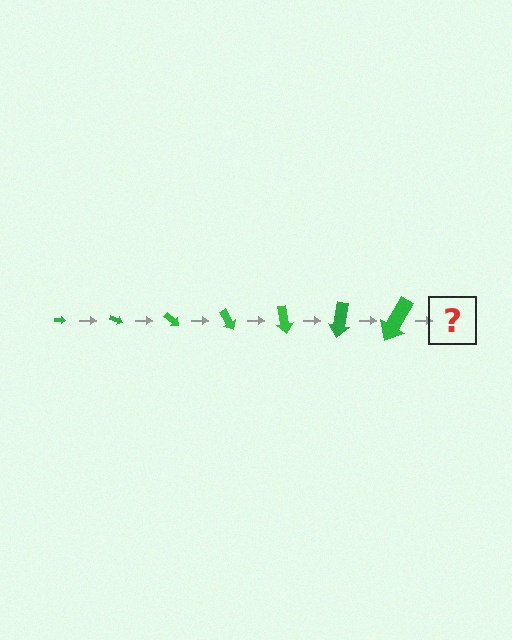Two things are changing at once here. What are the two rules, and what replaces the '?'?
The two rules are that the arrow grows larger each step and it rotates 20 degrees each step. The '?' should be an arrow, larger than the previous one and rotated 140 degrees from the start.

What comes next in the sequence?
The next element should be an arrow, larger than the previous one and rotated 140 degrees from the start.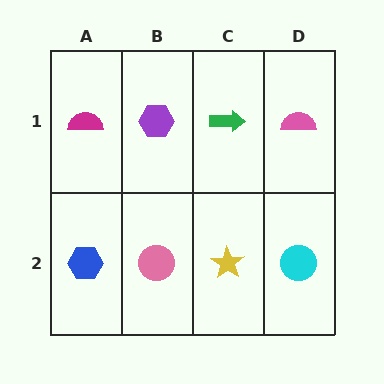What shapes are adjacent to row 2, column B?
A purple hexagon (row 1, column B), a blue hexagon (row 2, column A), a yellow star (row 2, column C).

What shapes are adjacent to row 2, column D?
A pink semicircle (row 1, column D), a yellow star (row 2, column C).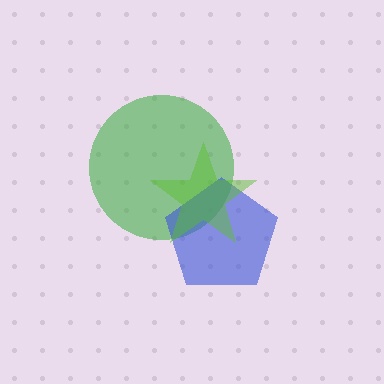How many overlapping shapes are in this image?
There are 3 overlapping shapes in the image.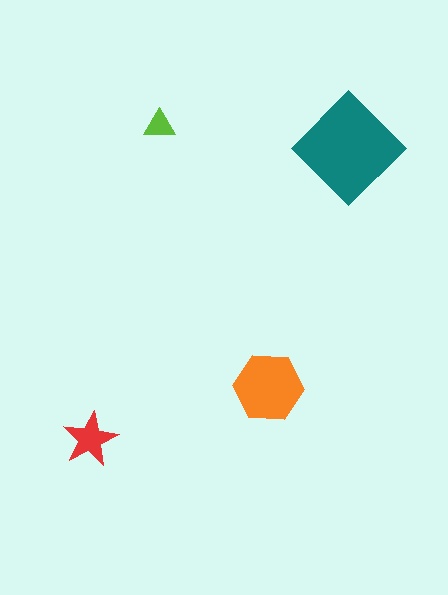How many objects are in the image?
There are 4 objects in the image.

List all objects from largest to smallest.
The teal diamond, the orange hexagon, the red star, the lime triangle.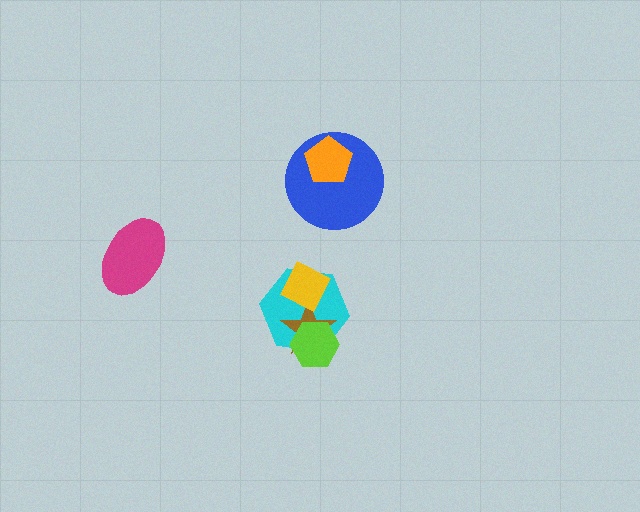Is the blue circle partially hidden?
Yes, it is partially covered by another shape.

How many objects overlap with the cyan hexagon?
3 objects overlap with the cyan hexagon.